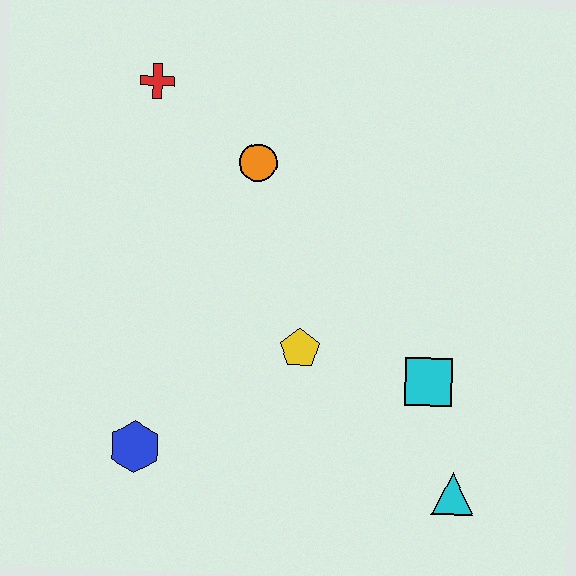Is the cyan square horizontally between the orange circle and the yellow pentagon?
No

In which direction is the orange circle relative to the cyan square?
The orange circle is above the cyan square.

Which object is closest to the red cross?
The orange circle is closest to the red cross.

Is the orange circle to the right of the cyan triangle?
No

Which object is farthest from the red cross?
The cyan triangle is farthest from the red cross.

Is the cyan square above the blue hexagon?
Yes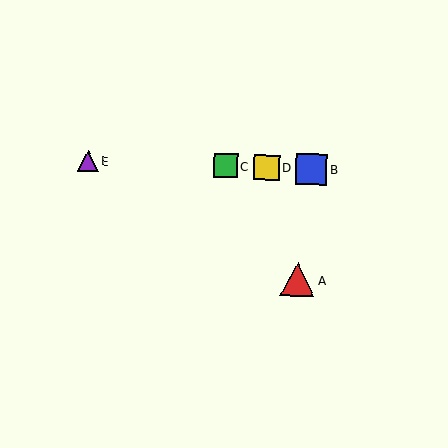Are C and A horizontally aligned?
No, C is at y≈166 and A is at y≈279.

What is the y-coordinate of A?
Object A is at y≈279.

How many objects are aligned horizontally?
4 objects (B, C, D, E) are aligned horizontally.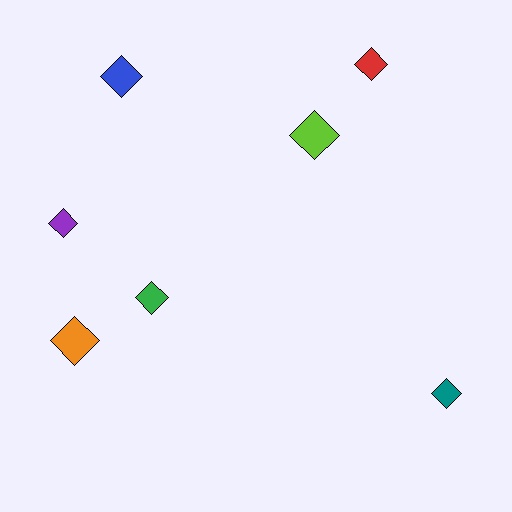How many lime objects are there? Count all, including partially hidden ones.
There is 1 lime object.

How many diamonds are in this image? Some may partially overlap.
There are 7 diamonds.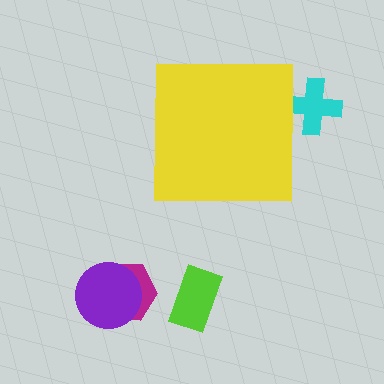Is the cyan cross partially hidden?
Yes, the cyan cross is partially hidden behind the yellow square.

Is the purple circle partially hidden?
No, the purple circle is fully visible.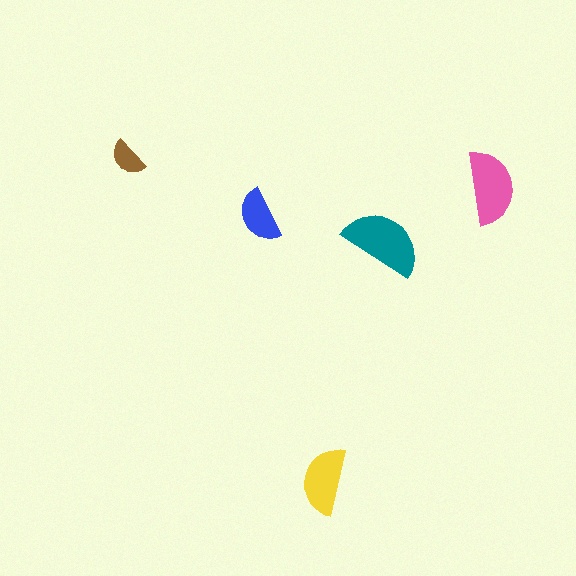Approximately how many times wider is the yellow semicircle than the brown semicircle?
About 1.5 times wider.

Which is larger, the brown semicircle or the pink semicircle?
The pink one.